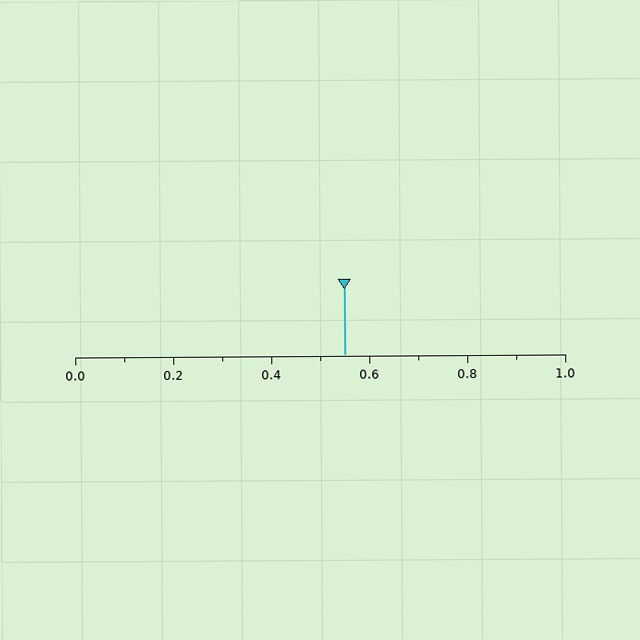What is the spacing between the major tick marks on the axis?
The major ticks are spaced 0.2 apart.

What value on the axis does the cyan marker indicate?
The marker indicates approximately 0.55.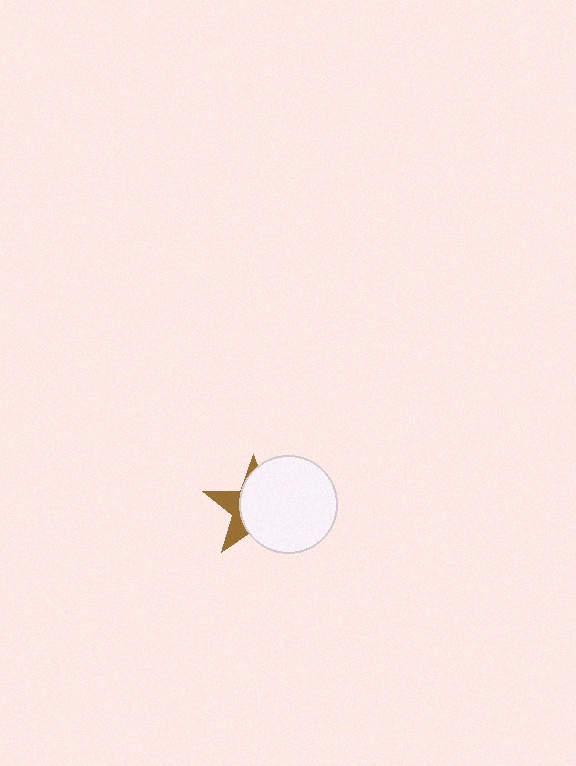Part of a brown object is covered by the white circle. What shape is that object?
It is a star.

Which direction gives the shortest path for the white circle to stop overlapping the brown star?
Moving right gives the shortest separation.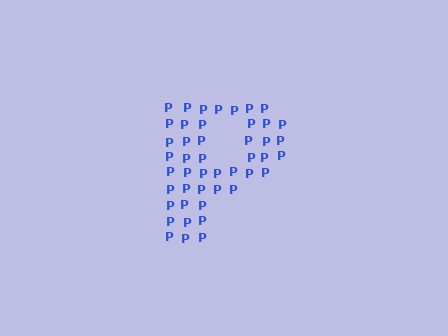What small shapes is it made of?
It is made of small letter P's.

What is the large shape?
The large shape is the letter P.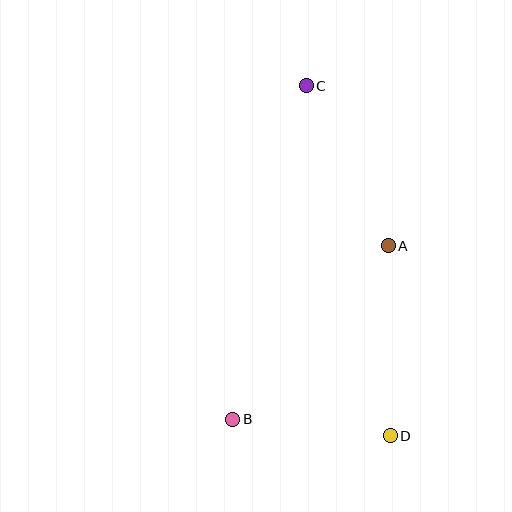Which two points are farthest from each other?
Points C and D are farthest from each other.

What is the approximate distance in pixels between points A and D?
The distance between A and D is approximately 190 pixels.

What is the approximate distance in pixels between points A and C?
The distance between A and C is approximately 180 pixels.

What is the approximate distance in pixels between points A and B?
The distance between A and B is approximately 233 pixels.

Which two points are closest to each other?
Points B and D are closest to each other.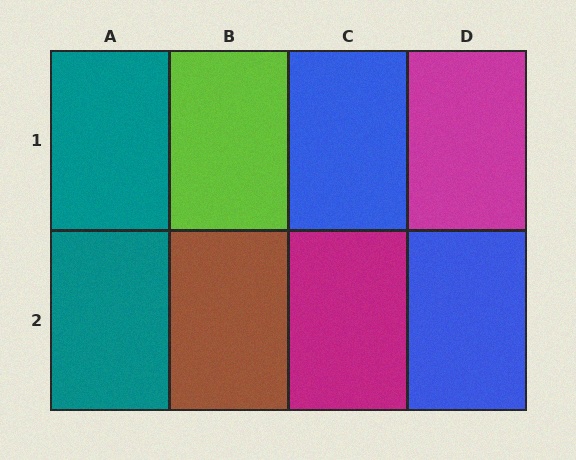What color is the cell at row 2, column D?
Blue.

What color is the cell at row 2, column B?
Brown.